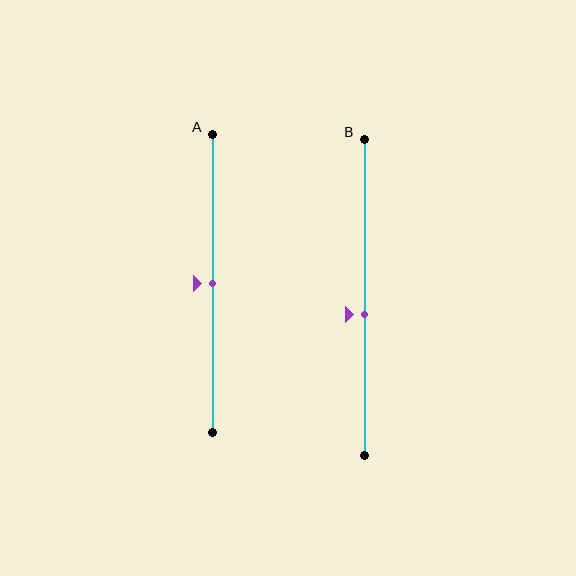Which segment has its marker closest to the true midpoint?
Segment A has its marker closest to the true midpoint.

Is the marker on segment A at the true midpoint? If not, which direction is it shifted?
Yes, the marker on segment A is at the true midpoint.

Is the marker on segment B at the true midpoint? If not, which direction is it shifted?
No, the marker on segment B is shifted downward by about 6% of the segment length.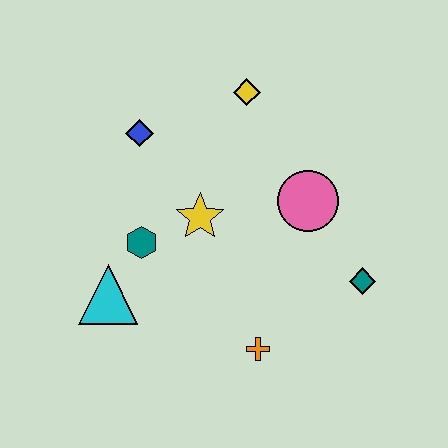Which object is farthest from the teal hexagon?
The teal diamond is farthest from the teal hexagon.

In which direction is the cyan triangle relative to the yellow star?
The cyan triangle is to the left of the yellow star.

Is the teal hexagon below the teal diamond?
No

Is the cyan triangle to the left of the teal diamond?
Yes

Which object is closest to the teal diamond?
The pink circle is closest to the teal diamond.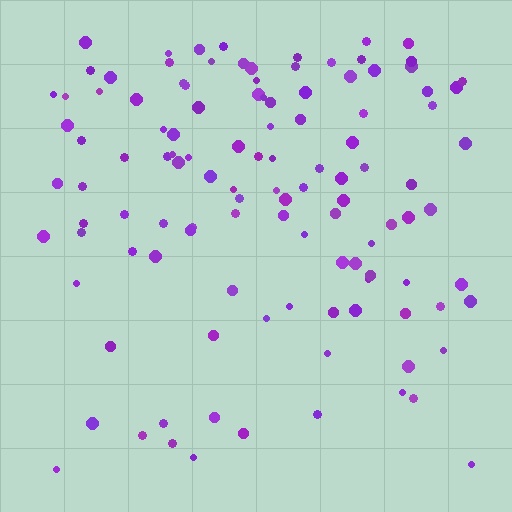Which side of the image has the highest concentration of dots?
The top.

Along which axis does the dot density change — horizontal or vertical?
Vertical.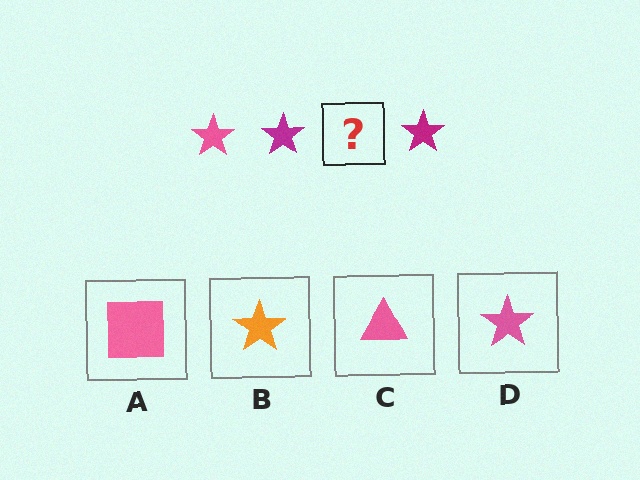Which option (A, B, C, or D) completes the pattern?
D.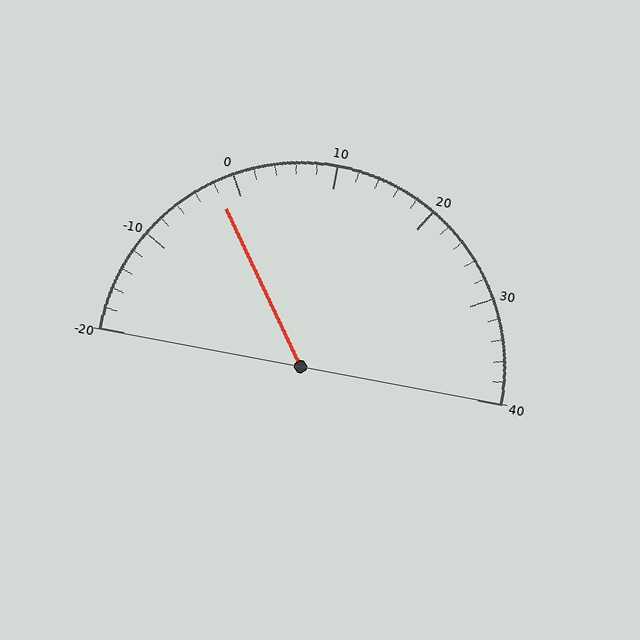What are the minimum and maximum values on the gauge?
The gauge ranges from -20 to 40.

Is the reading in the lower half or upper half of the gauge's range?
The reading is in the lower half of the range (-20 to 40).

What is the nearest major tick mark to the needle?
The nearest major tick mark is 0.